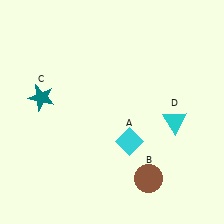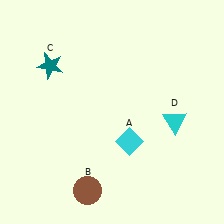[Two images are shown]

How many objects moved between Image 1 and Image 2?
2 objects moved between the two images.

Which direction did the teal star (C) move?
The teal star (C) moved up.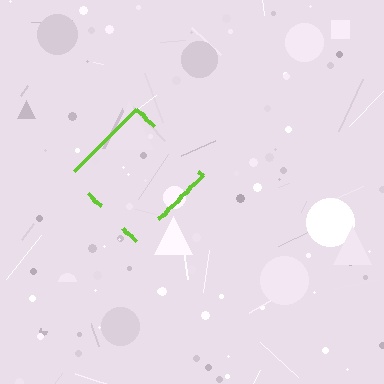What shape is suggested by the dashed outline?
The dashed outline suggests a diamond.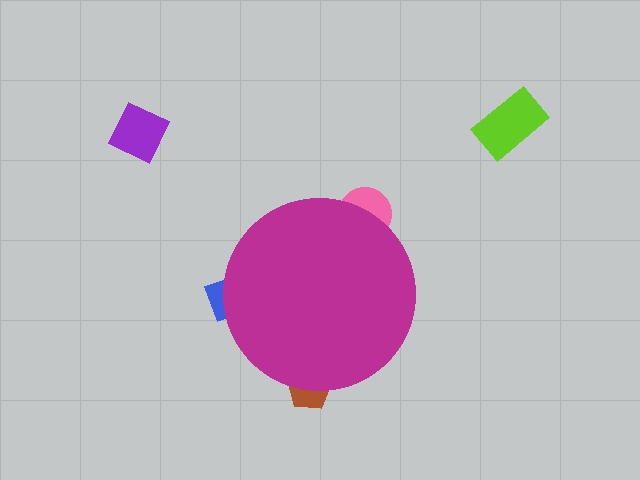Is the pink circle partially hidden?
Yes, the pink circle is partially hidden behind the magenta circle.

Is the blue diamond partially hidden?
Yes, the blue diamond is partially hidden behind the magenta circle.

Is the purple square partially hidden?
No, the purple square is fully visible.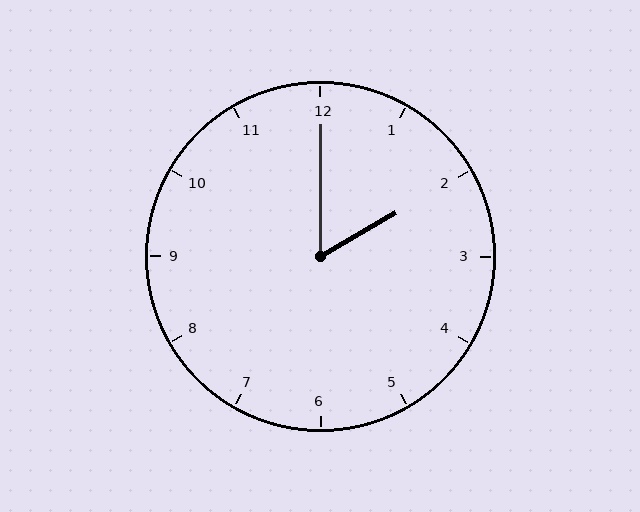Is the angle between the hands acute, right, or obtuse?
It is acute.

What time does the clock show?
2:00.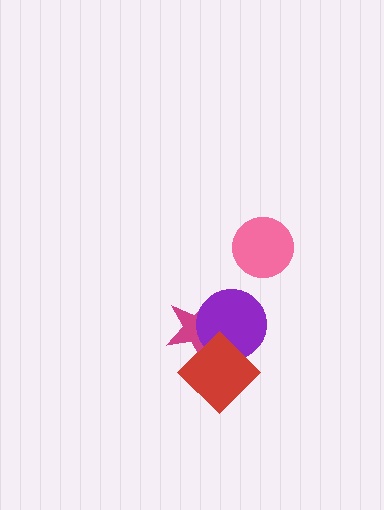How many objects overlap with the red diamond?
2 objects overlap with the red diamond.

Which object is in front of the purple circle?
The red diamond is in front of the purple circle.